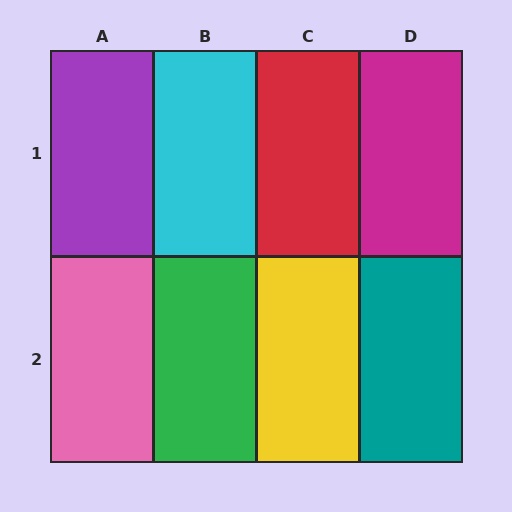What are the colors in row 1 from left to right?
Purple, cyan, red, magenta.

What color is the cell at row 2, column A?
Pink.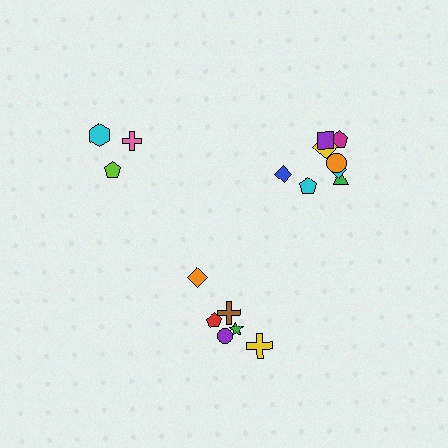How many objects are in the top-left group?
There are 3 objects.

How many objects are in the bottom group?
There are 6 objects.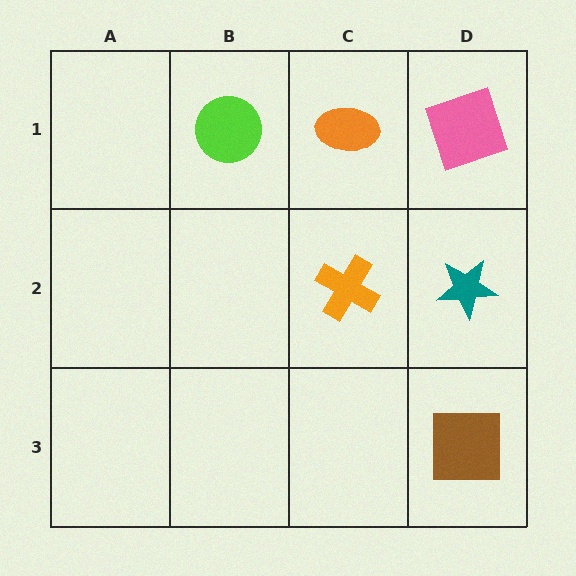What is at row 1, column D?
A pink square.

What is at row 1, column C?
An orange ellipse.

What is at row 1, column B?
A lime circle.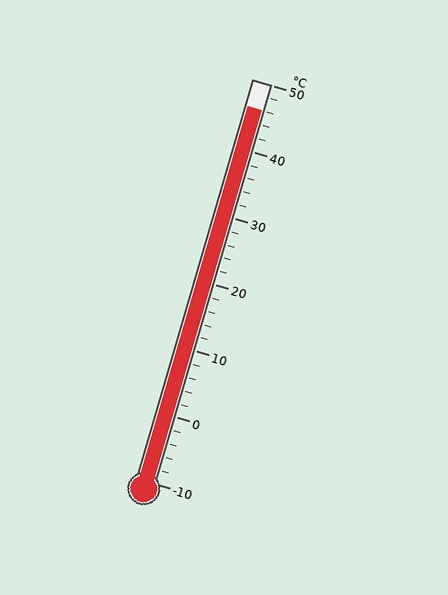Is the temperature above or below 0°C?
The temperature is above 0°C.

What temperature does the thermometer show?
The thermometer shows approximately 46°C.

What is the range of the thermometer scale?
The thermometer scale ranges from -10°C to 50°C.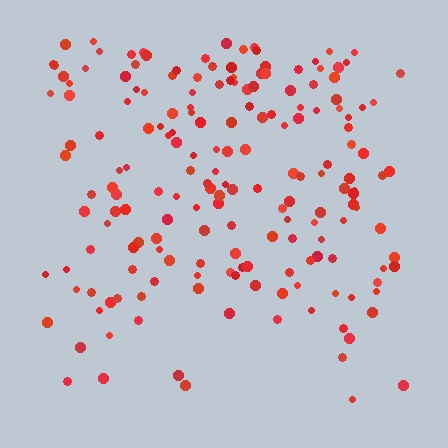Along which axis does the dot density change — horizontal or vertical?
Vertical.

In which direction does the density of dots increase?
From bottom to top, with the top side densest.